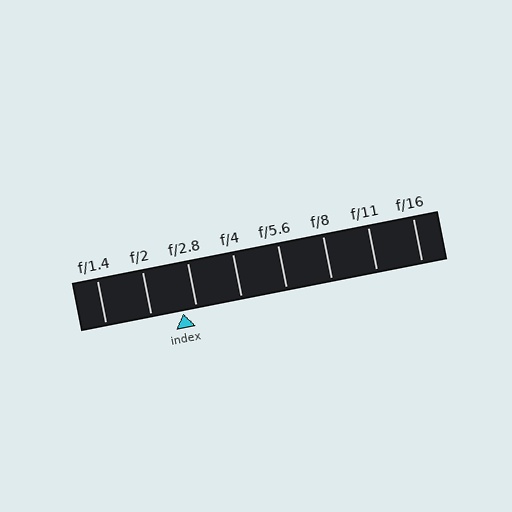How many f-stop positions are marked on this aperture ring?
There are 8 f-stop positions marked.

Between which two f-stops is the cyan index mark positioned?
The index mark is between f/2 and f/2.8.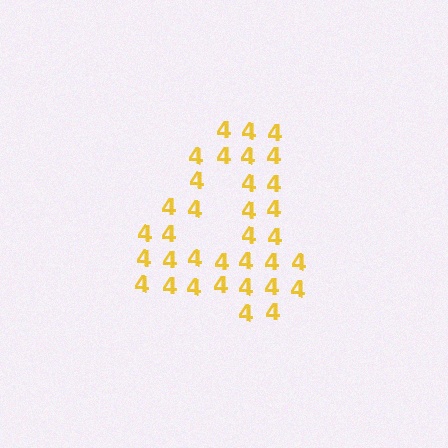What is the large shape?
The large shape is the digit 4.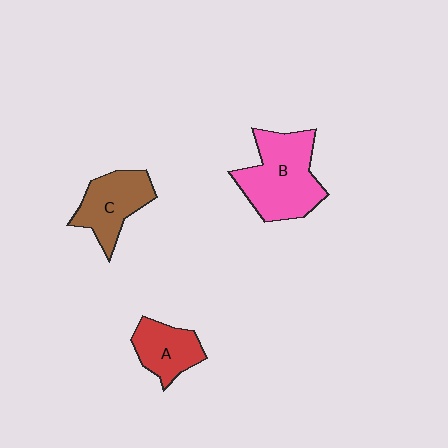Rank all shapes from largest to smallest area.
From largest to smallest: B (pink), C (brown), A (red).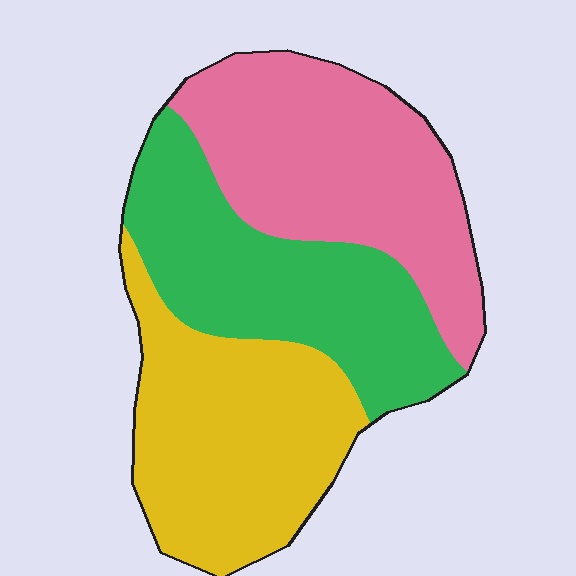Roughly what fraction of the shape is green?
Green covers roughly 30% of the shape.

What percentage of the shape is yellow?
Yellow covers 34% of the shape.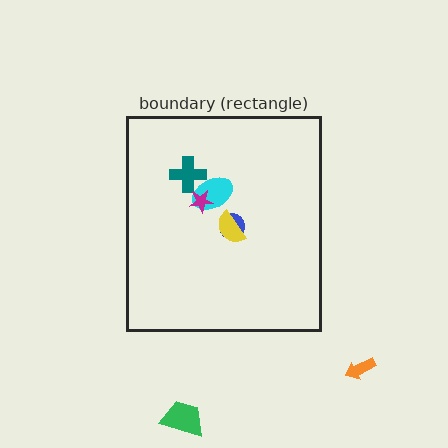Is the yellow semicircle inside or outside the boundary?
Inside.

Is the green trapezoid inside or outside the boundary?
Outside.